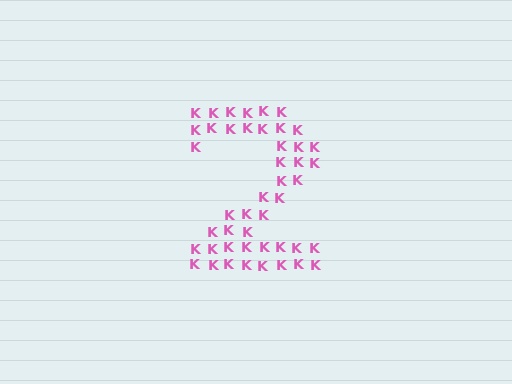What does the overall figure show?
The overall figure shows the digit 2.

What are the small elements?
The small elements are letter K's.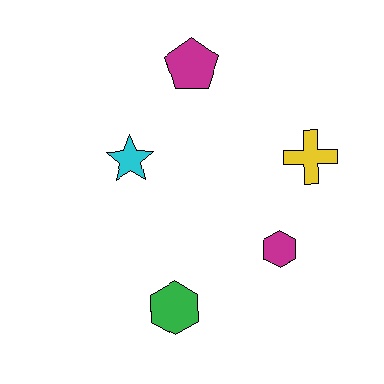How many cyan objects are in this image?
There is 1 cyan object.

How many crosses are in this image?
There is 1 cross.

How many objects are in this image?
There are 5 objects.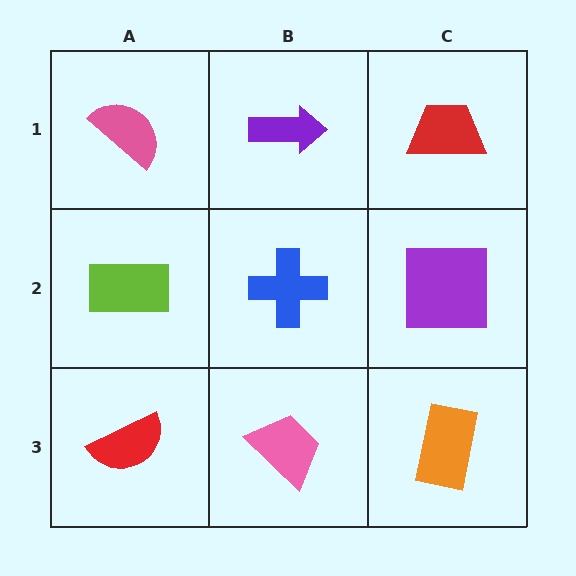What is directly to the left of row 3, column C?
A pink trapezoid.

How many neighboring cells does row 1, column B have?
3.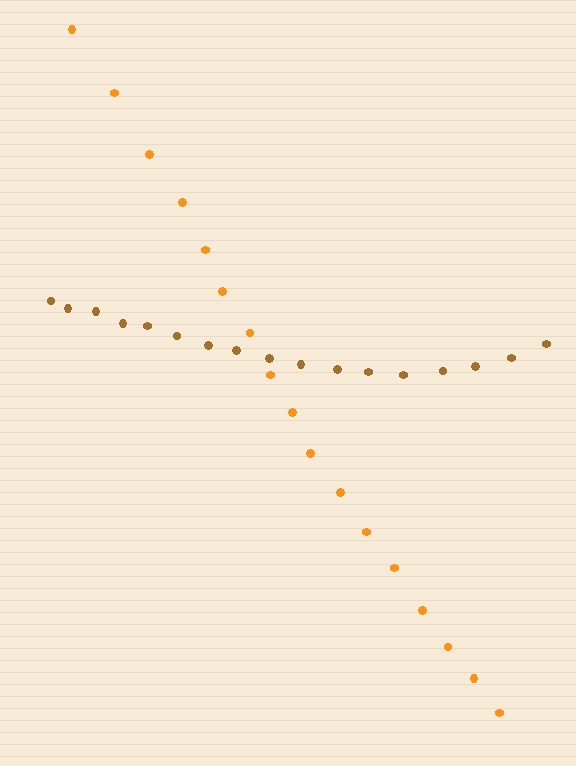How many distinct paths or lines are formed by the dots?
There are 2 distinct paths.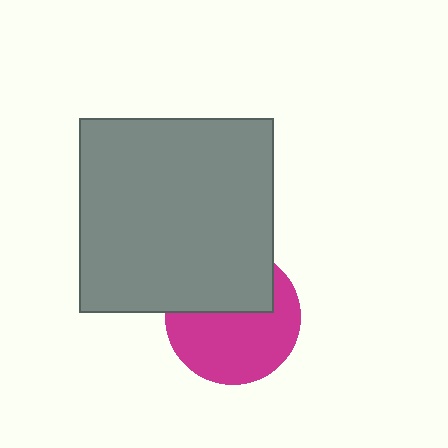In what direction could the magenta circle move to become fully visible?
The magenta circle could move down. That would shift it out from behind the gray square entirely.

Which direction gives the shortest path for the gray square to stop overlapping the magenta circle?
Moving up gives the shortest separation.